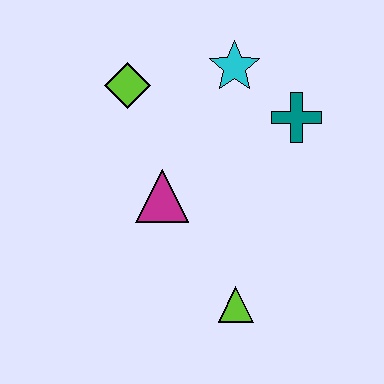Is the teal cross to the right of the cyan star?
Yes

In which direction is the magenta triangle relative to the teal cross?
The magenta triangle is to the left of the teal cross.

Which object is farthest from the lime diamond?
The lime triangle is farthest from the lime diamond.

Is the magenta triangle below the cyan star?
Yes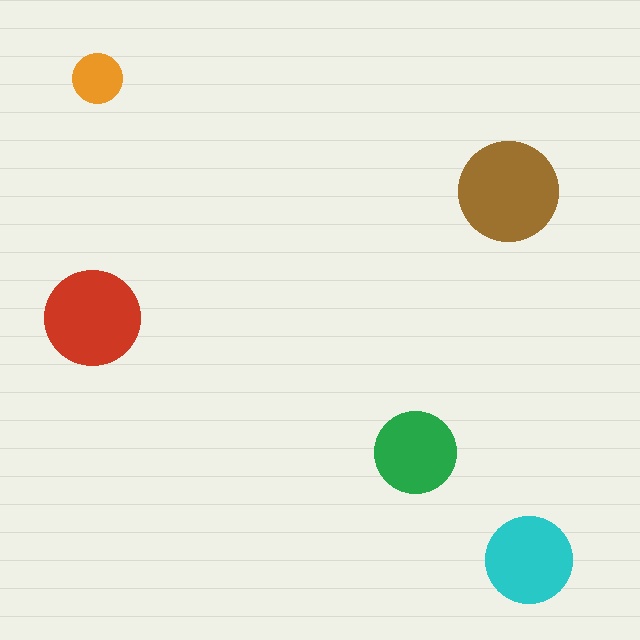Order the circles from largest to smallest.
the brown one, the red one, the cyan one, the green one, the orange one.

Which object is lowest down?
The cyan circle is bottommost.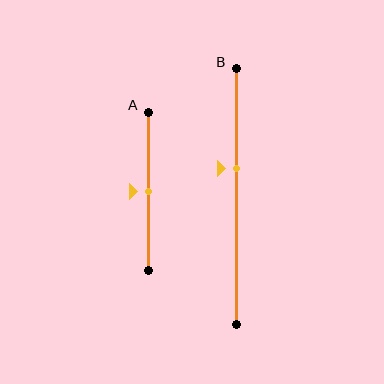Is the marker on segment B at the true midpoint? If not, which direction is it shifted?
No, the marker on segment B is shifted upward by about 11% of the segment length.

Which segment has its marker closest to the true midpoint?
Segment A has its marker closest to the true midpoint.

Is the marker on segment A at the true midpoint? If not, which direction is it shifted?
Yes, the marker on segment A is at the true midpoint.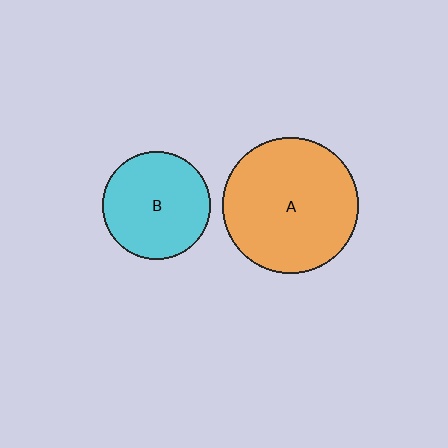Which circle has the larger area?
Circle A (orange).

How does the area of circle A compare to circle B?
Approximately 1.6 times.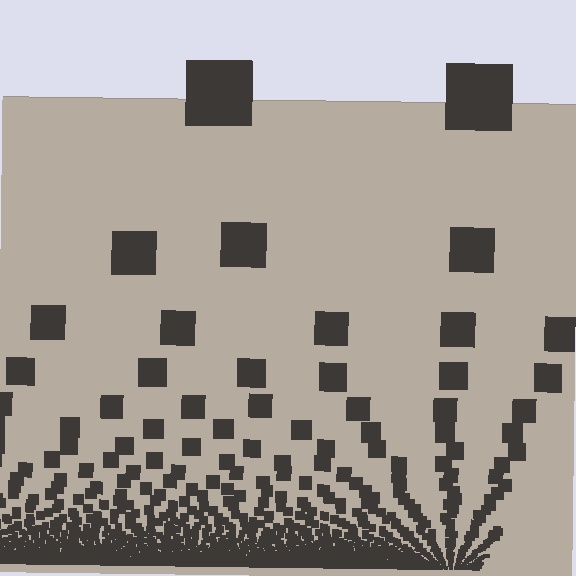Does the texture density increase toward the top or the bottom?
Density increases toward the bottom.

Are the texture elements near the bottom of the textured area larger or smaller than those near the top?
Smaller. The gradient is inverted — elements near the bottom are smaller and denser.